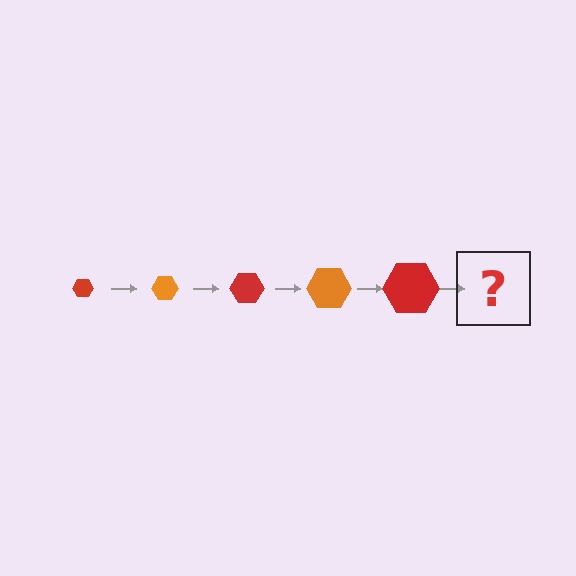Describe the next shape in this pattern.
It should be an orange hexagon, larger than the previous one.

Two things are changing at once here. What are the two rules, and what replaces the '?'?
The two rules are that the hexagon grows larger each step and the color cycles through red and orange. The '?' should be an orange hexagon, larger than the previous one.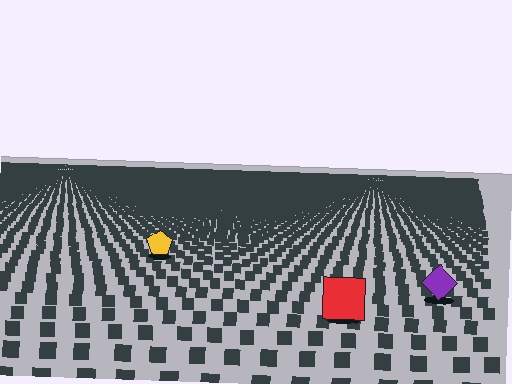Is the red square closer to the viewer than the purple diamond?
Yes. The red square is closer — you can tell from the texture gradient: the ground texture is coarser near it.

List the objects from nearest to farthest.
From nearest to farthest: the red square, the purple diamond, the yellow pentagon.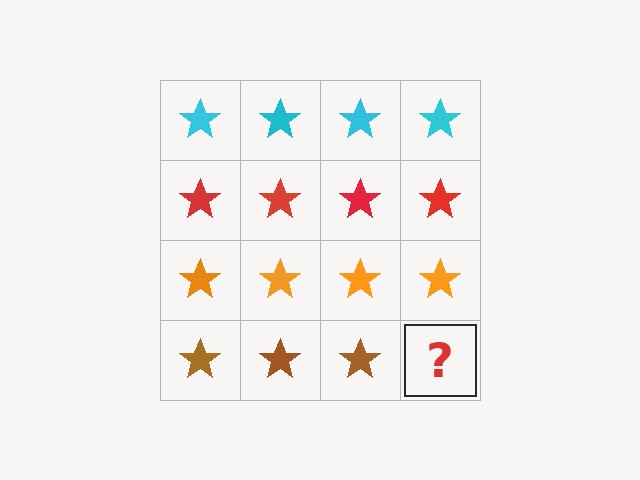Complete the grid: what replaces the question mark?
The question mark should be replaced with a brown star.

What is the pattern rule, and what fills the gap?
The rule is that each row has a consistent color. The gap should be filled with a brown star.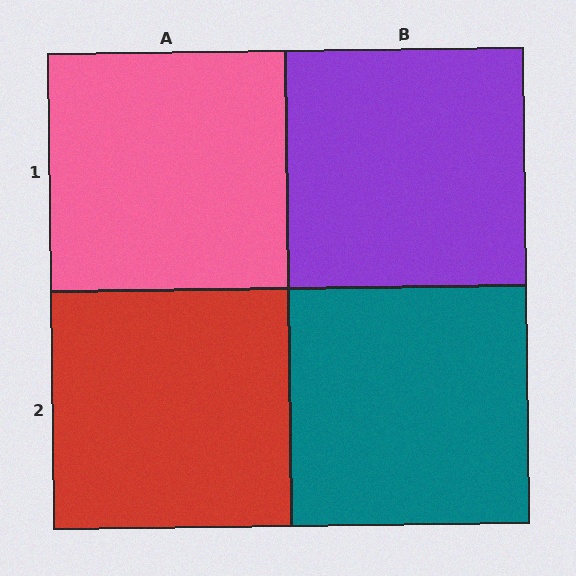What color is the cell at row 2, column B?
Teal.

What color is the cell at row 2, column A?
Red.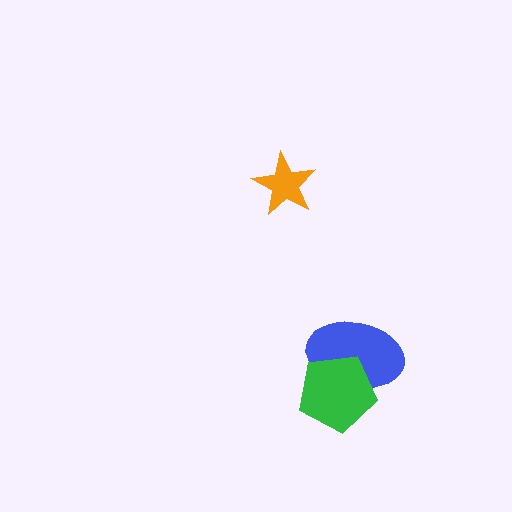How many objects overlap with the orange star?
0 objects overlap with the orange star.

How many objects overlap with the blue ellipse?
1 object overlaps with the blue ellipse.